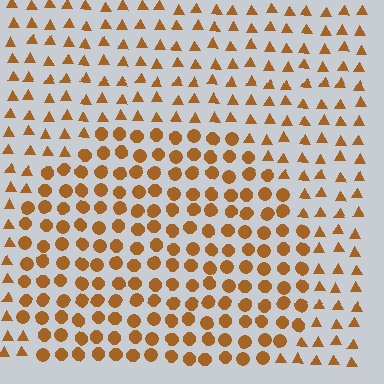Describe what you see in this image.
The image is filled with small brown elements arranged in a uniform grid. A circle-shaped region contains circles, while the surrounding area contains triangles. The boundary is defined purely by the change in element shape.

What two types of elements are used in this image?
The image uses circles inside the circle region and triangles outside it.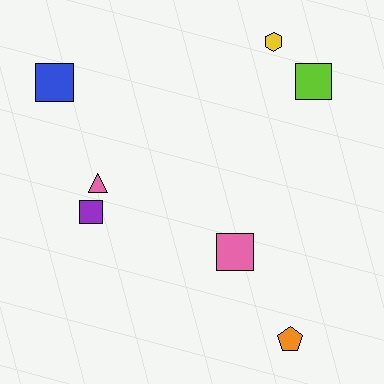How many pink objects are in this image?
There are 2 pink objects.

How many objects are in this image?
There are 7 objects.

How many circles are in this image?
There are no circles.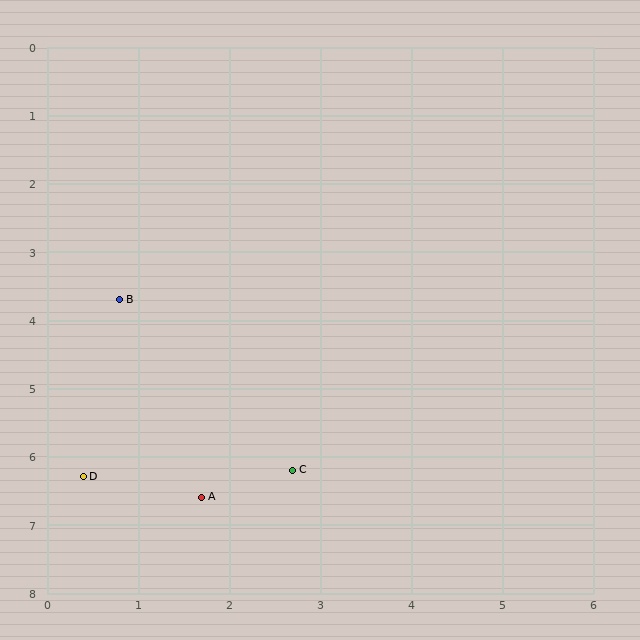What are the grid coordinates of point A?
Point A is at approximately (1.7, 6.6).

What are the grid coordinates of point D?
Point D is at approximately (0.4, 6.3).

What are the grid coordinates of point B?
Point B is at approximately (0.8, 3.7).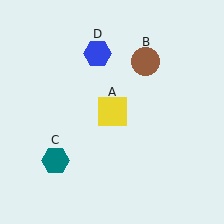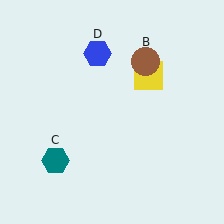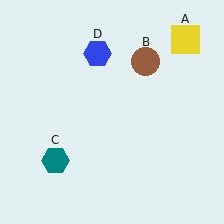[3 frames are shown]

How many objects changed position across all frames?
1 object changed position: yellow square (object A).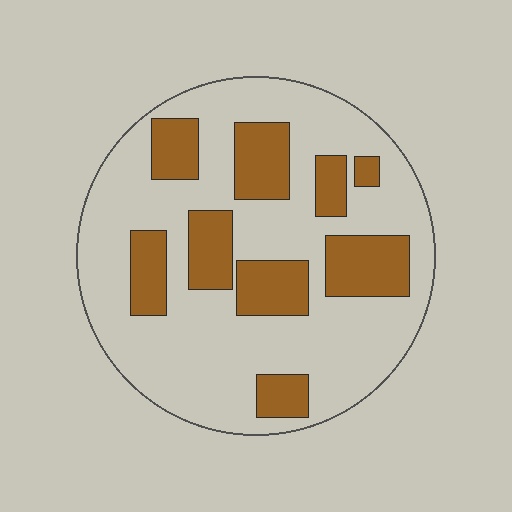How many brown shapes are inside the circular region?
9.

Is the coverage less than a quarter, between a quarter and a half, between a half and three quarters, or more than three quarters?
Between a quarter and a half.